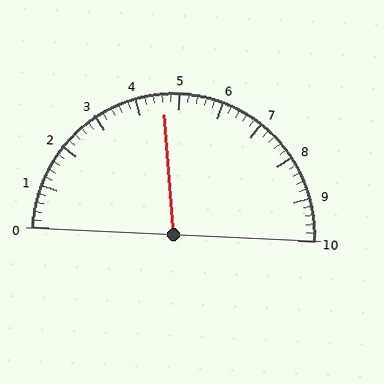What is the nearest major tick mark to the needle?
The nearest major tick mark is 5.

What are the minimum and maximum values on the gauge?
The gauge ranges from 0 to 10.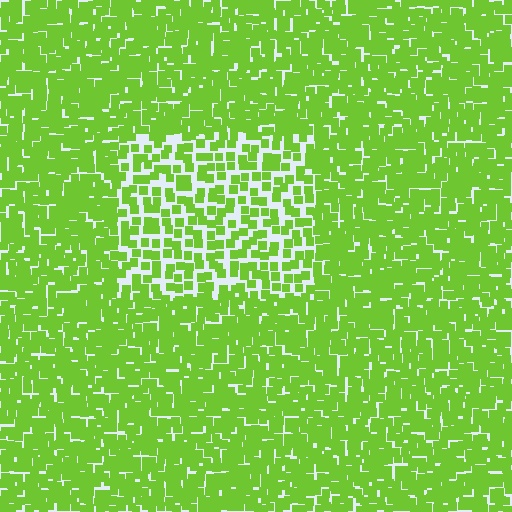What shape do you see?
I see a rectangle.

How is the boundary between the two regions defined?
The boundary is defined by a change in element density (approximately 1.9x ratio). All elements are the same color, size, and shape.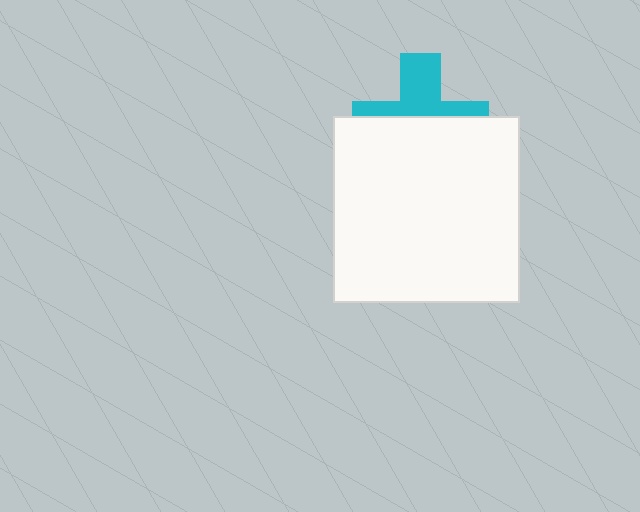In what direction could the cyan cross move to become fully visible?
The cyan cross could move up. That would shift it out from behind the white square entirely.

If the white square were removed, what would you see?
You would see the complete cyan cross.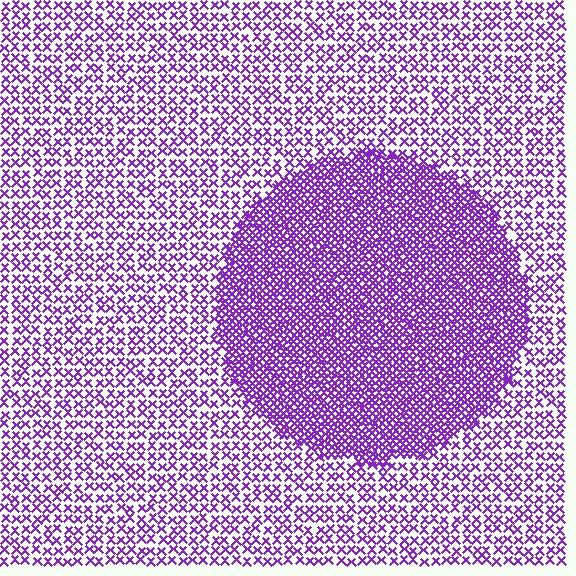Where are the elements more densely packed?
The elements are more densely packed inside the circle boundary.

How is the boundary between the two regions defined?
The boundary is defined by a change in element density (approximately 2.4x ratio). All elements are the same color, size, and shape.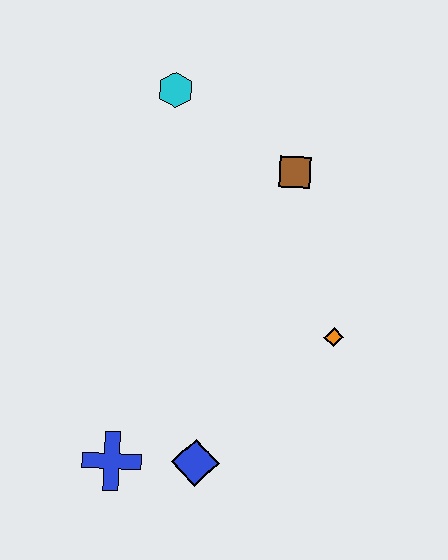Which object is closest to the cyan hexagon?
The brown square is closest to the cyan hexagon.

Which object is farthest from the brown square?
The blue cross is farthest from the brown square.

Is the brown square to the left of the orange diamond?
Yes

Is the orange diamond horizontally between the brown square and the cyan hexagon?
No